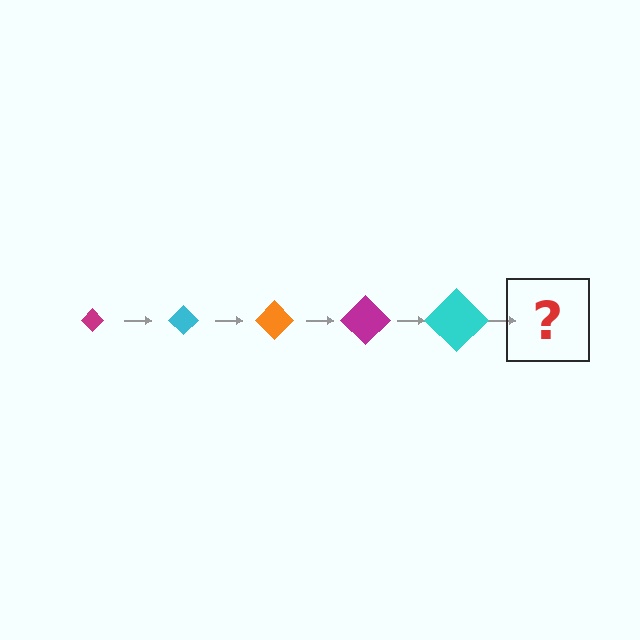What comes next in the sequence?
The next element should be an orange diamond, larger than the previous one.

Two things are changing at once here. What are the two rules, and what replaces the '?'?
The two rules are that the diamond grows larger each step and the color cycles through magenta, cyan, and orange. The '?' should be an orange diamond, larger than the previous one.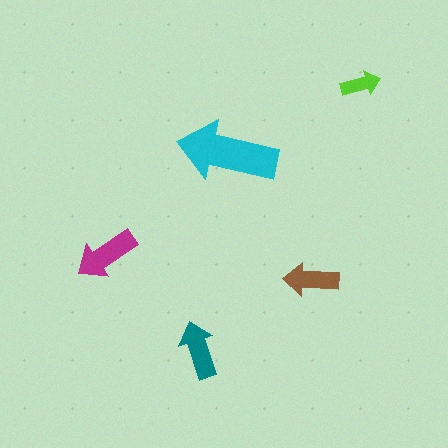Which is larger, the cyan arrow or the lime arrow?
The cyan one.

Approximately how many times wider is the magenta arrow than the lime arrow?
About 1.5 times wider.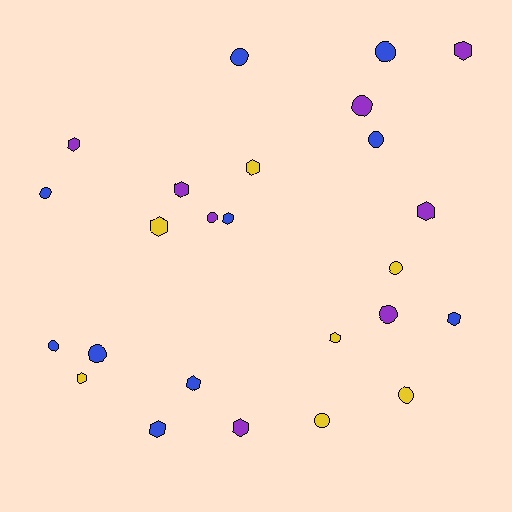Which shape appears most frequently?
Hexagon, with 13 objects.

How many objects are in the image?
There are 25 objects.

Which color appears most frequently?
Blue, with 10 objects.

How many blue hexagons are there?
There are 4 blue hexagons.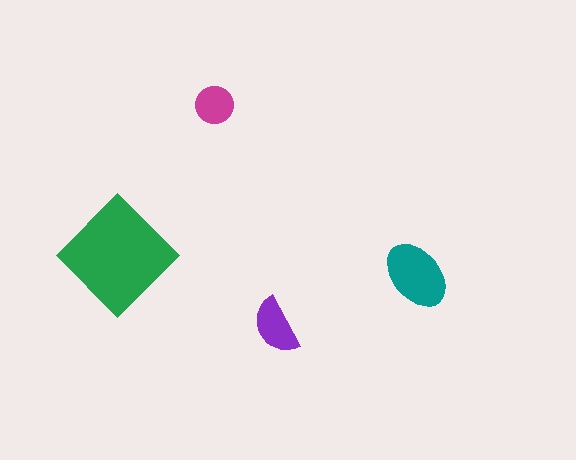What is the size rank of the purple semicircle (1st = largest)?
3rd.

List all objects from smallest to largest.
The magenta circle, the purple semicircle, the teal ellipse, the green diamond.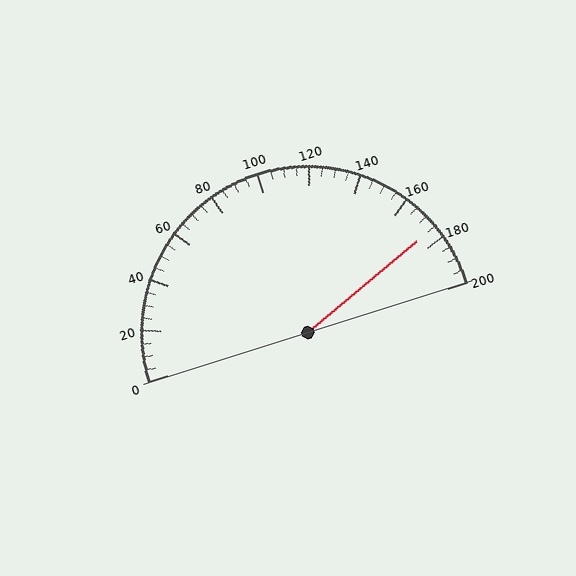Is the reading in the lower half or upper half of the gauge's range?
The reading is in the upper half of the range (0 to 200).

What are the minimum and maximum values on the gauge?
The gauge ranges from 0 to 200.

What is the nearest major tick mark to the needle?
The nearest major tick mark is 180.